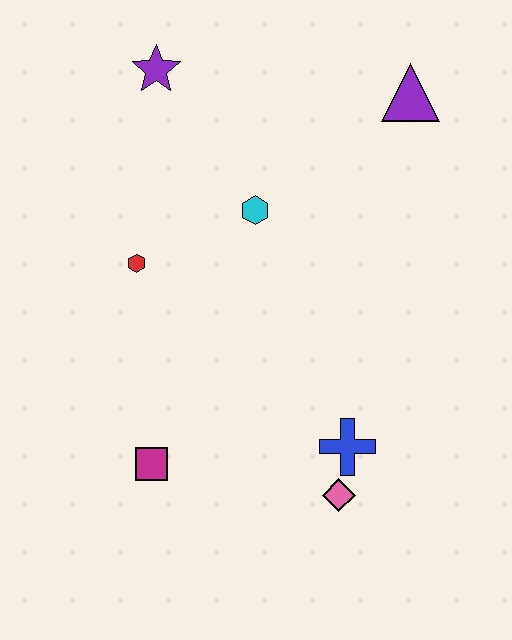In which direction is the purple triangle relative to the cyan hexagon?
The purple triangle is to the right of the cyan hexagon.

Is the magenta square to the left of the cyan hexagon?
Yes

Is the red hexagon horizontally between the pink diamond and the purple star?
No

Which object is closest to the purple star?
The cyan hexagon is closest to the purple star.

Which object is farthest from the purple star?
The pink diamond is farthest from the purple star.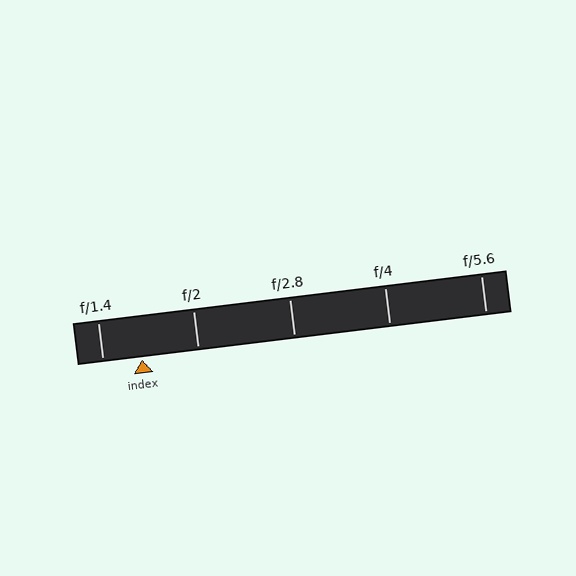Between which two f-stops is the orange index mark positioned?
The index mark is between f/1.4 and f/2.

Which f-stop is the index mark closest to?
The index mark is closest to f/1.4.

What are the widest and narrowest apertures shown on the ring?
The widest aperture shown is f/1.4 and the narrowest is f/5.6.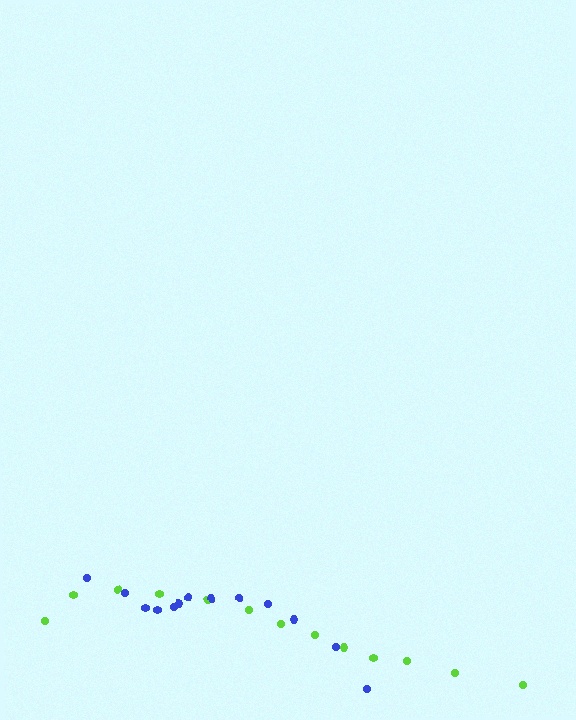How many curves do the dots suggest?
There are 2 distinct paths.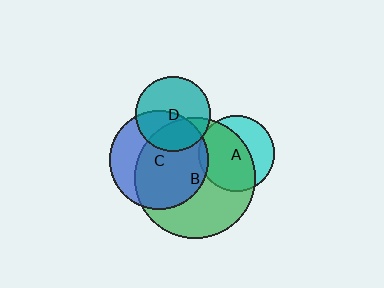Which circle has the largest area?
Circle B (green).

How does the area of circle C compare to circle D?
Approximately 1.7 times.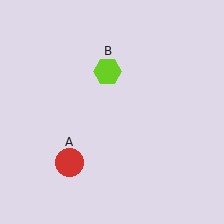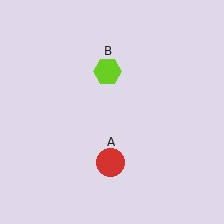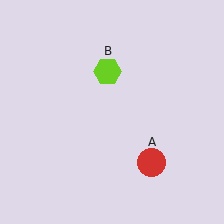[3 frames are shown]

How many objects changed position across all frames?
1 object changed position: red circle (object A).